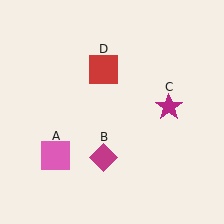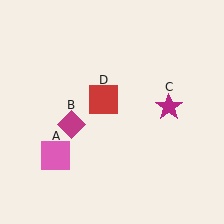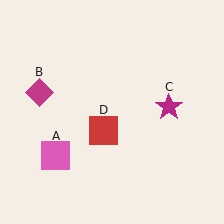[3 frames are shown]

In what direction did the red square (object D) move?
The red square (object D) moved down.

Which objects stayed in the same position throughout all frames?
Pink square (object A) and magenta star (object C) remained stationary.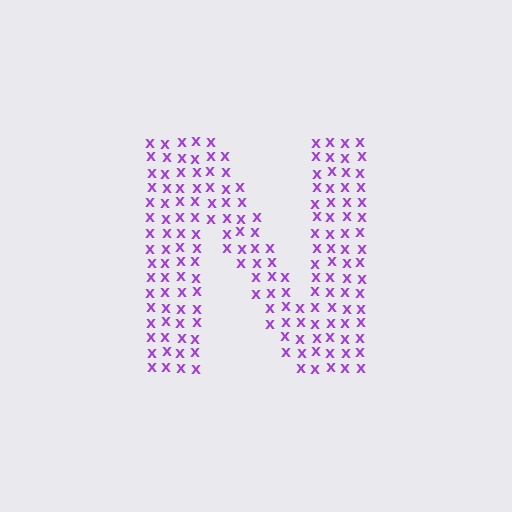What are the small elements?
The small elements are letter X's.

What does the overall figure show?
The overall figure shows the letter N.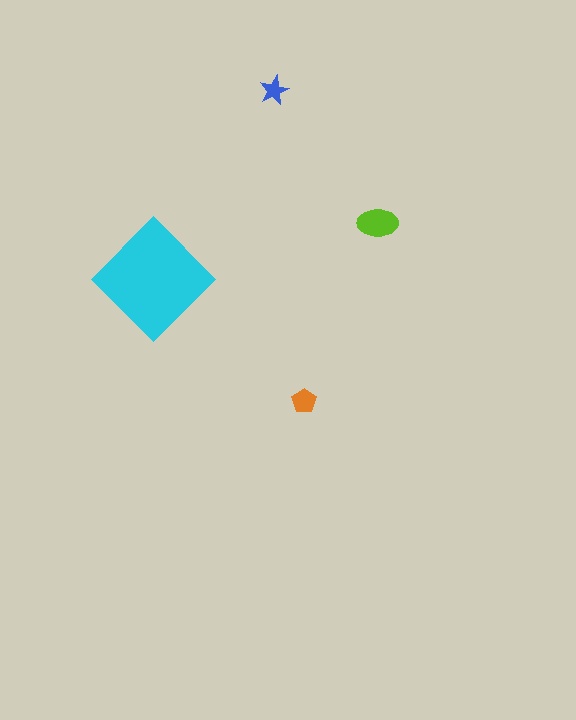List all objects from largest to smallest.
The cyan diamond, the lime ellipse, the orange pentagon, the blue star.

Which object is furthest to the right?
The lime ellipse is rightmost.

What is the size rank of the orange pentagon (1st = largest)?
3rd.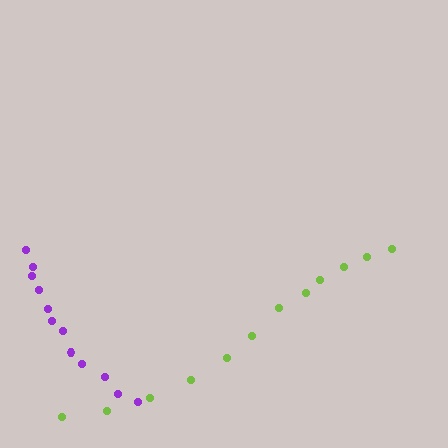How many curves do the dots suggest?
There are 2 distinct paths.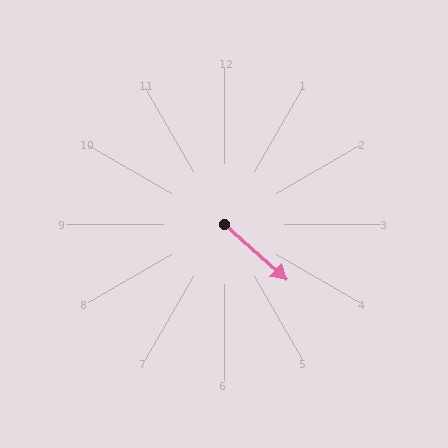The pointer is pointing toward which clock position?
Roughly 4 o'clock.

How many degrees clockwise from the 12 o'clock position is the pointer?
Approximately 132 degrees.